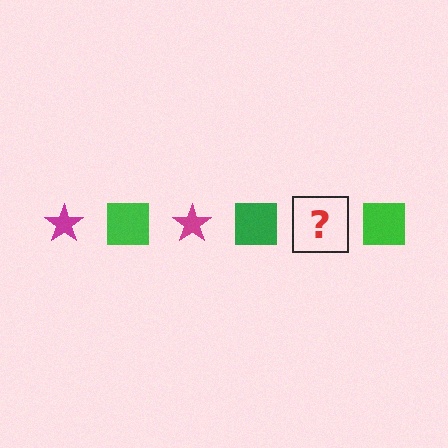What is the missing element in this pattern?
The missing element is a magenta star.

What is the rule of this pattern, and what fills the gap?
The rule is that the pattern alternates between magenta star and green square. The gap should be filled with a magenta star.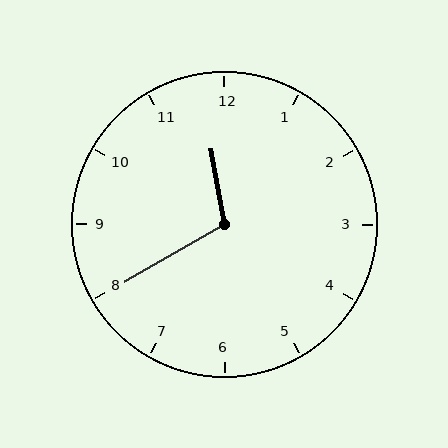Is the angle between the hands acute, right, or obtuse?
It is obtuse.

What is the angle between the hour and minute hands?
Approximately 110 degrees.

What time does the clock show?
11:40.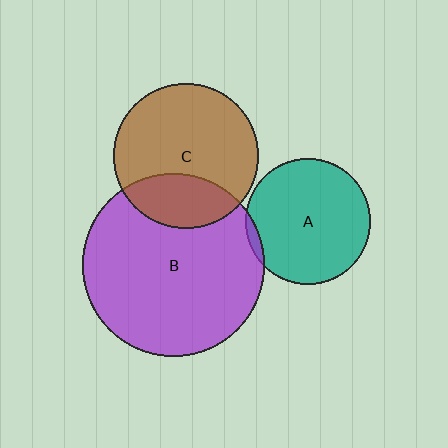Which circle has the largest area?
Circle B (purple).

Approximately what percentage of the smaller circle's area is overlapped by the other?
Approximately 5%.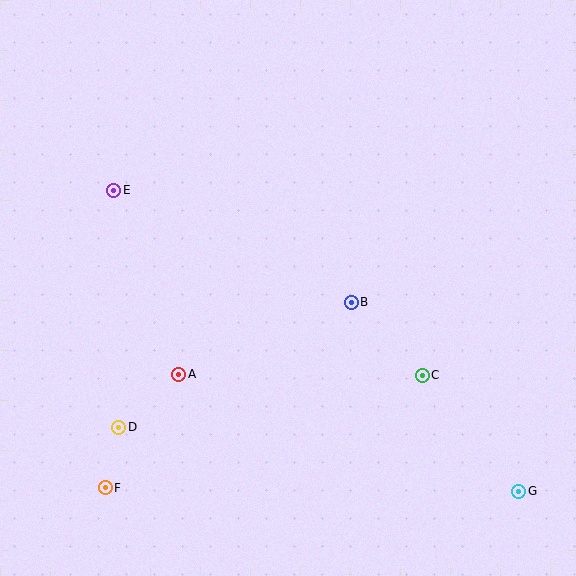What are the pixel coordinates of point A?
Point A is at (179, 374).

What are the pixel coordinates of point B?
Point B is at (351, 302).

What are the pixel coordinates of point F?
Point F is at (105, 488).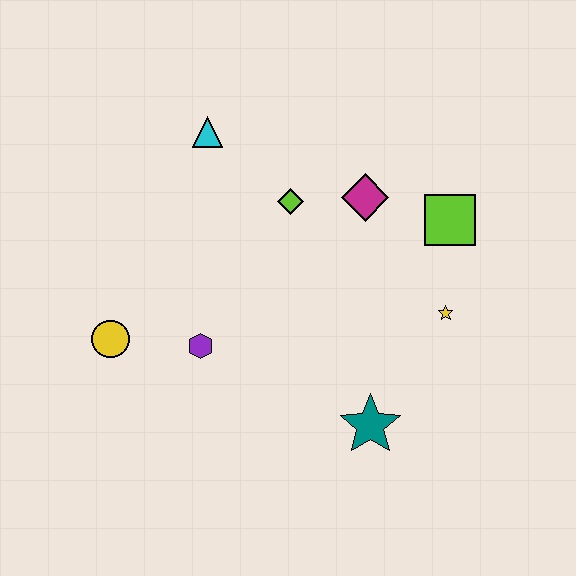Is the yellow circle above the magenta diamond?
No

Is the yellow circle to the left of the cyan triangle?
Yes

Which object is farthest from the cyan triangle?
The teal star is farthest from the cyan triangle.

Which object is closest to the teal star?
The yellow star is closest to the teal star.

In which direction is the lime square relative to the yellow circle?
The lime square is to the right of the yellow circle.